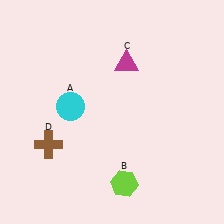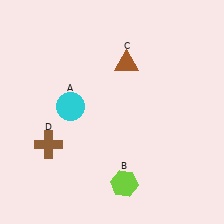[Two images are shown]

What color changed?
The triangle (C) changed from magenta in Image 1 to brown in Image 2.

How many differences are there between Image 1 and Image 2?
There is 1 difference between the two images.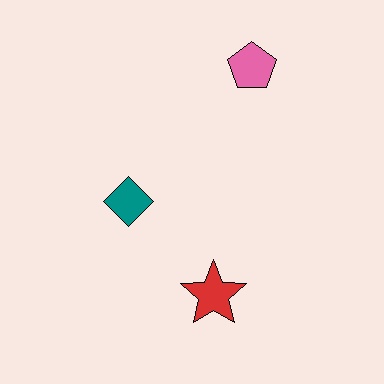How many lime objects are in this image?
There are no lime objects.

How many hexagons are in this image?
There are no hexagons.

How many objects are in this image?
There are 3 objects.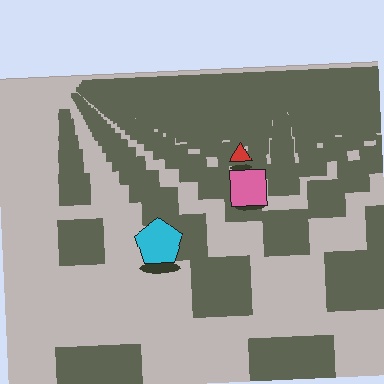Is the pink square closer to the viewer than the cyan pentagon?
No. The cyan pentagon is closer — you can tell from the texture gradient: the ground texture is coarser near it.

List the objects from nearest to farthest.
From nearest to farthest: the cyan pentagon, the pink square, the red triangle.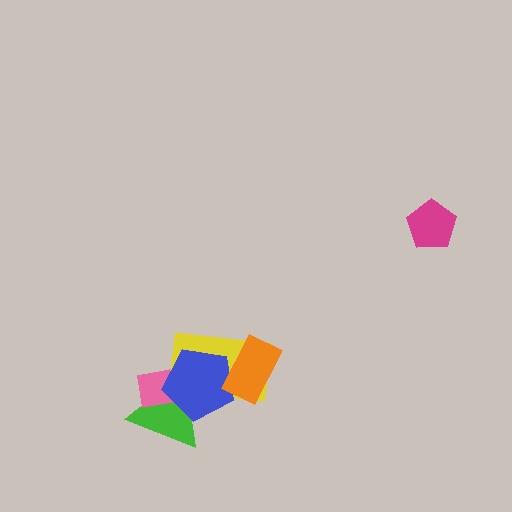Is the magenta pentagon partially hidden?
No, no other shape covers it.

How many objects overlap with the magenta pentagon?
0 objects overlap with the magenta pentagon.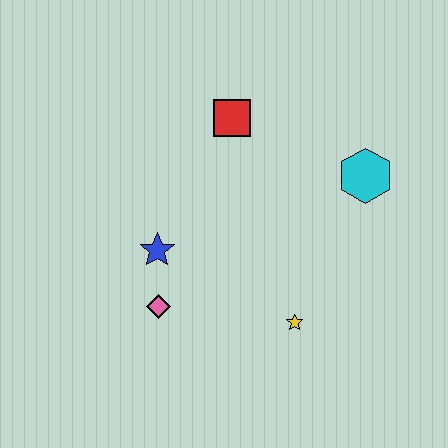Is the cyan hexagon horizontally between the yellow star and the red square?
No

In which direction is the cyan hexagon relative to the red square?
The cyan hexagon is to the right of the red square.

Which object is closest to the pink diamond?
The blue star is closest to the pink diamond.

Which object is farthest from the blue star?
The cyan hexagon is farthest from the blue star.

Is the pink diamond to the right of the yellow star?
No